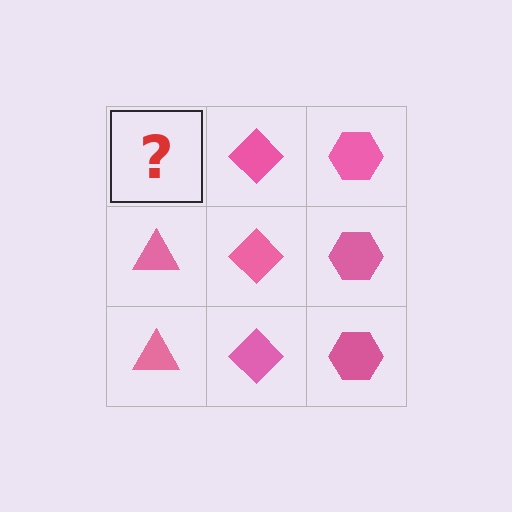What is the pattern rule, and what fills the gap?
The rule is that each column has a consistent shape. The gap should be filled with a pink triangle.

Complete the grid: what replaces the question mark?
The question mark should be replaced with a pink triangle.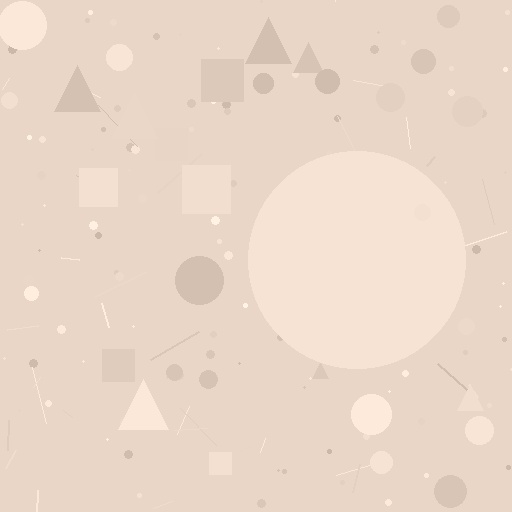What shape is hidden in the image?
A circle is hidden in the image.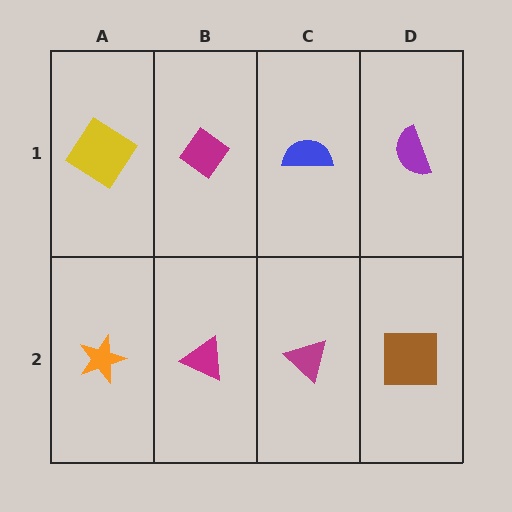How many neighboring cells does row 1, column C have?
3.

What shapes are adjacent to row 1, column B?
A magenta triangle (row 2, column B), a yellow diamond (row 1, column A), a blue semicircle (row 1, column C).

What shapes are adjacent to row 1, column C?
A magenta triangle (row 2, column C), a magenta diamond (row 1, column B), a purple semicircle (row 1, column D).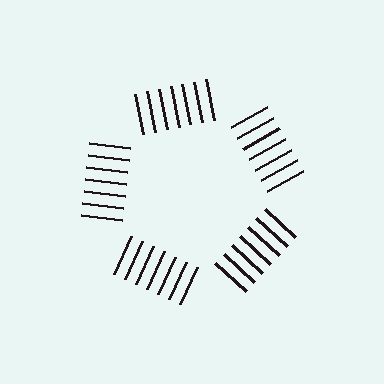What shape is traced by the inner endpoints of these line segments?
An illusory pentagon — the line segments terminate on its edges but no continuous stroke is drawn.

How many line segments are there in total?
35 — 7 along each of the 5 edges.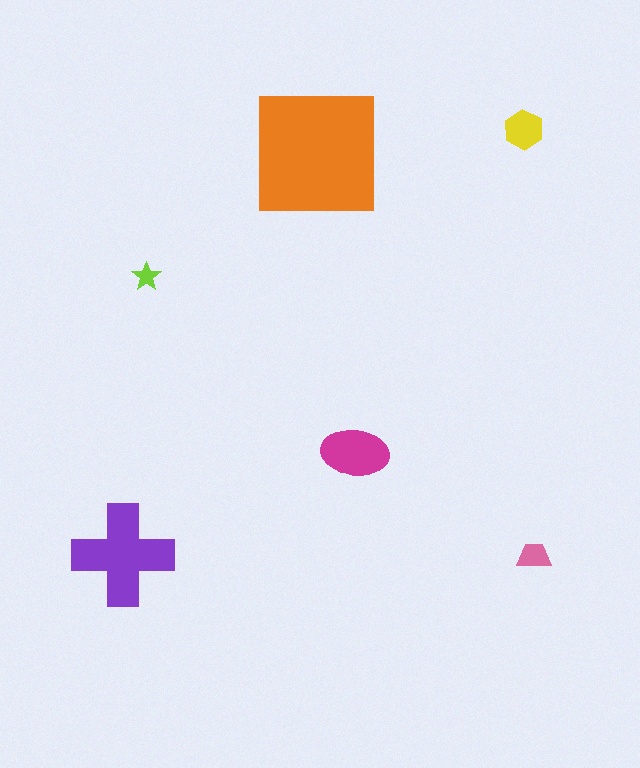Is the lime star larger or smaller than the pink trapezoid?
Smaller.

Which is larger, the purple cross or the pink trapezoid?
The purple cross.